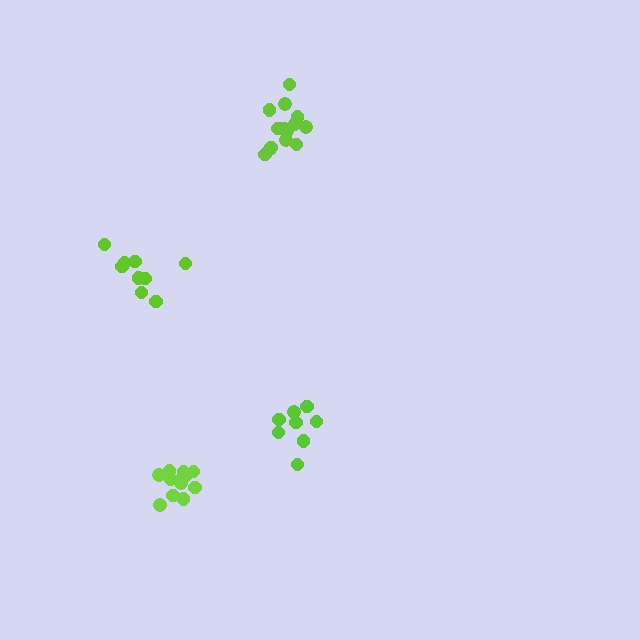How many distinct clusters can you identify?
There are 4 distinct clusters.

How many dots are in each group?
Group 1: 8 dots, Group 2: 12 dots, Group 3: 14 dots, Group 4: 9 dots (43 total).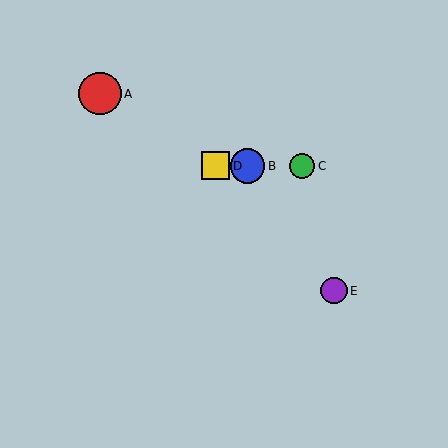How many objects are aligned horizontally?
3 objects (B, C, D) are aligned horizontally.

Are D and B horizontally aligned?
Yes, both are at y≈166.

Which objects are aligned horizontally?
Objects B, C, D are aligned horizontally.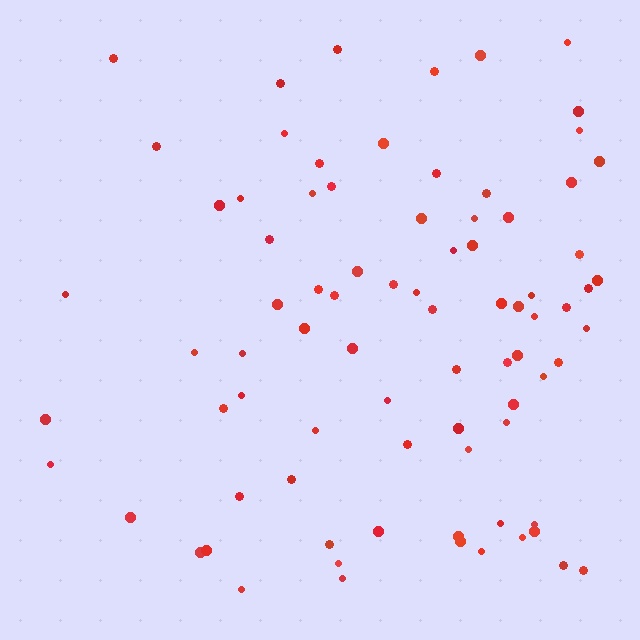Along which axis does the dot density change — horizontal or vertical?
Horizontal.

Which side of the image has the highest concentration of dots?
The right.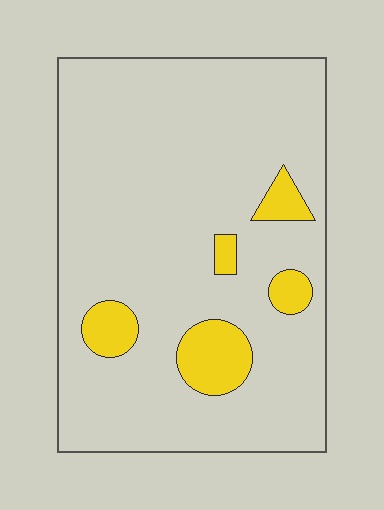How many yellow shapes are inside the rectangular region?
5.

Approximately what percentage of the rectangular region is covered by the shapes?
Approximately 10%.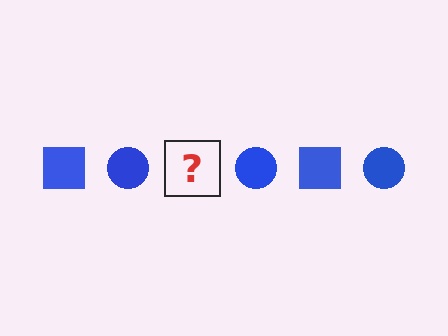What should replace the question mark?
The question mark should be replaced with a blue square.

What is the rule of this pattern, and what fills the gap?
The rule is that the pattern cycles through square, circle shapes in blue. The gap should be filled with a blue square.